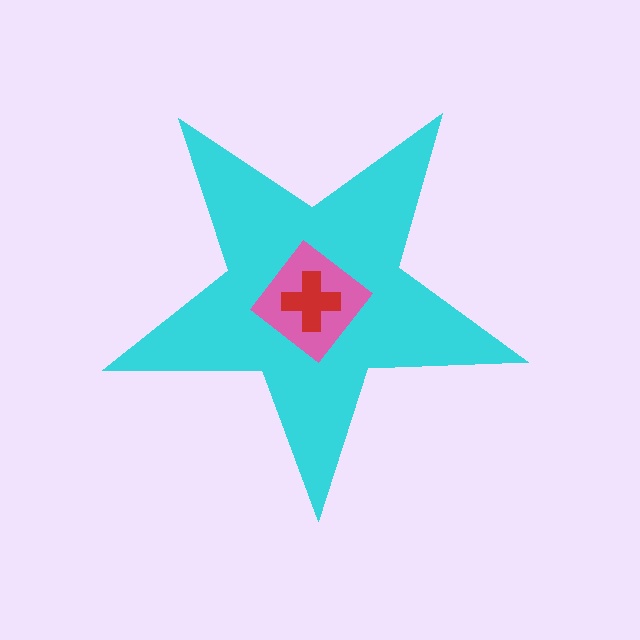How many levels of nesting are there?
3.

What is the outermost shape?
The cyan star.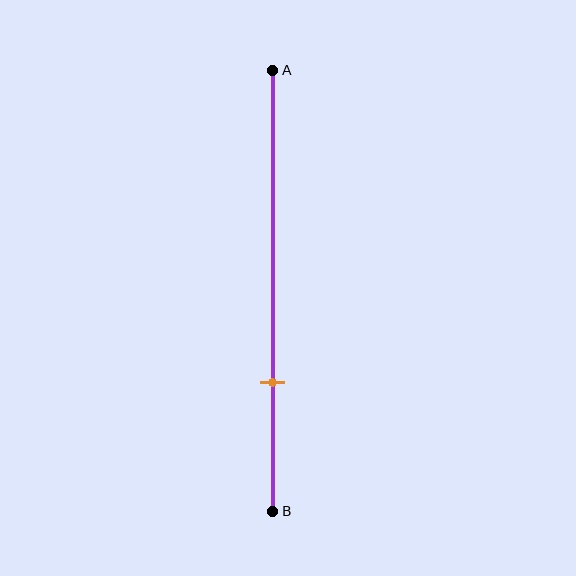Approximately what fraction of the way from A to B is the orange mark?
The orange mark is approximately 70% of the way from A to B.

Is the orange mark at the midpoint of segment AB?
No, the mark is at about 70% from A, not at the 50% midpoint.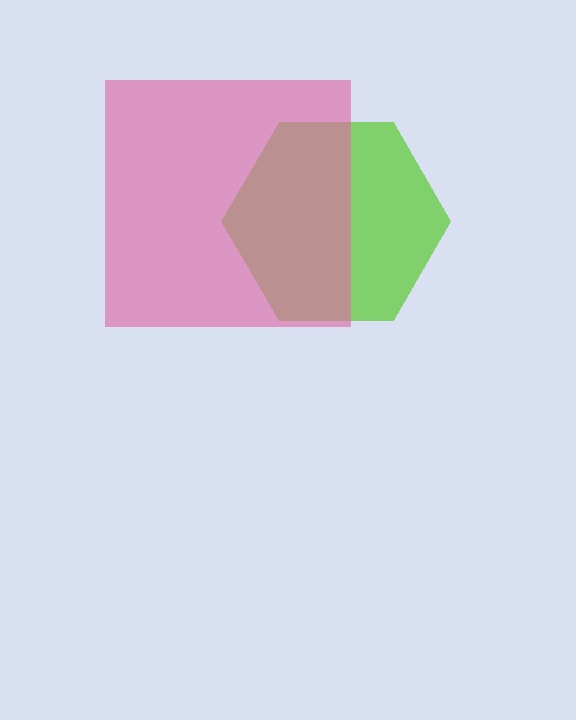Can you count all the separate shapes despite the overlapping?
Yes, there are 2 separate shapes.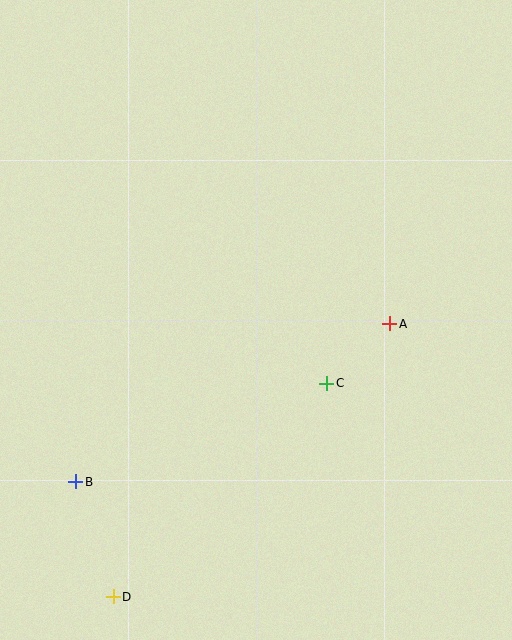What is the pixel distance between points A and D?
The distance between A and D is 389 pixels.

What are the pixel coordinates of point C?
Point C is at (327, 383).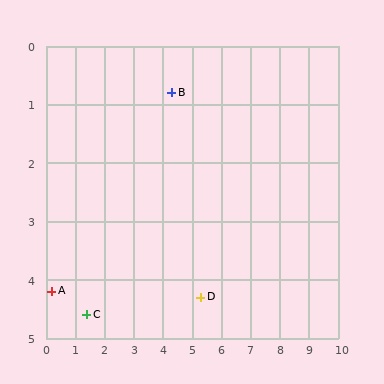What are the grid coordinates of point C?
Point C is at approximately (1.4, 4.6).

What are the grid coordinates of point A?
Point A is at approximately (0.2, 4.2).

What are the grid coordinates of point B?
Point B is at approximately (4.3, 0.8).